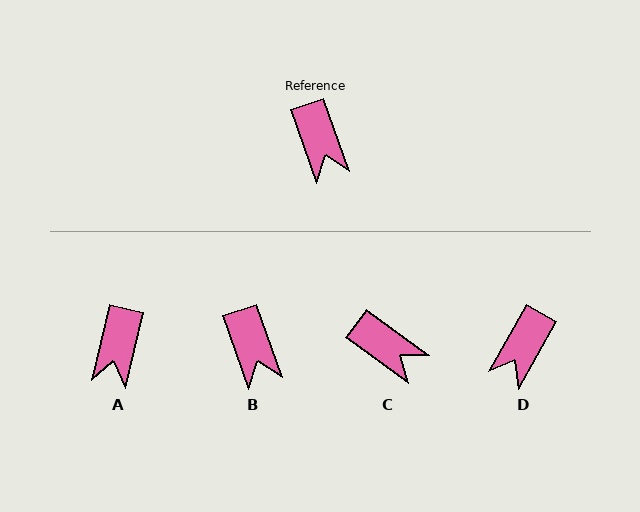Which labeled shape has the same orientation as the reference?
B.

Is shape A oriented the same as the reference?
No, it is off by about 33 degrees.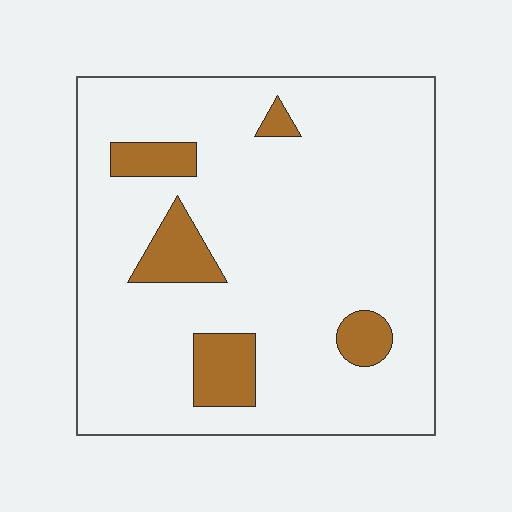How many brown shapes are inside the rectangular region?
5.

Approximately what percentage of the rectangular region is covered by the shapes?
Approximately 10%.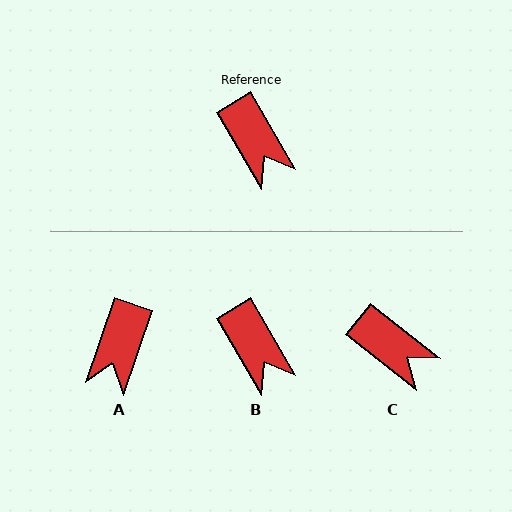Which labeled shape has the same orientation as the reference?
B.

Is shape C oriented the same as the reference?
No, it is off by about 22 degrees.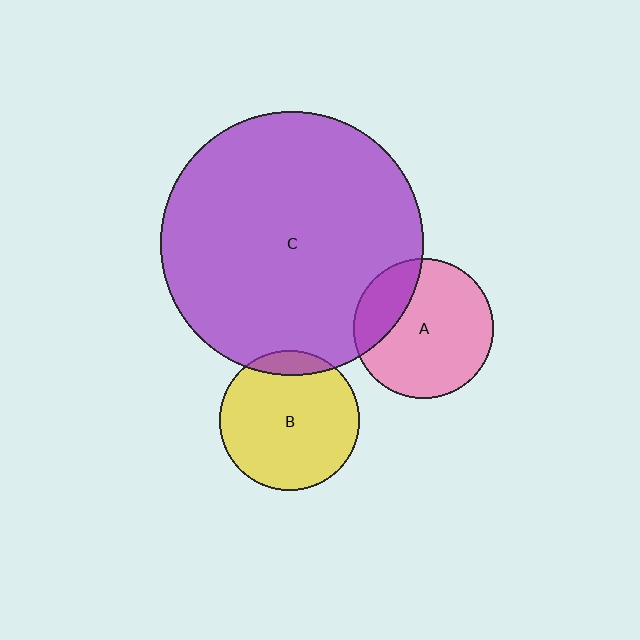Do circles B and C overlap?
Yes.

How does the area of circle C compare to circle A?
Approximately 3.5 times.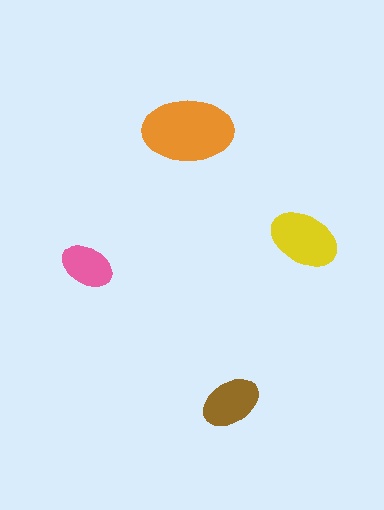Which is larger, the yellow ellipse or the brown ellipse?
The yellow one.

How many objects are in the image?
There are 4 objects in the image.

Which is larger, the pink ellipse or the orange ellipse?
The orange one.